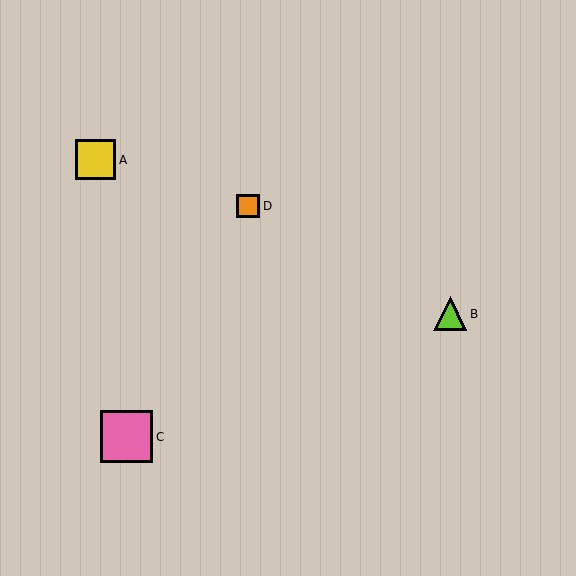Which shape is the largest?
The pink square (labeled C) is the largest.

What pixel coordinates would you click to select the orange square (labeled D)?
Click at (248, 206) to select the orange square D.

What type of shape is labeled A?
Shape A is a yellow square.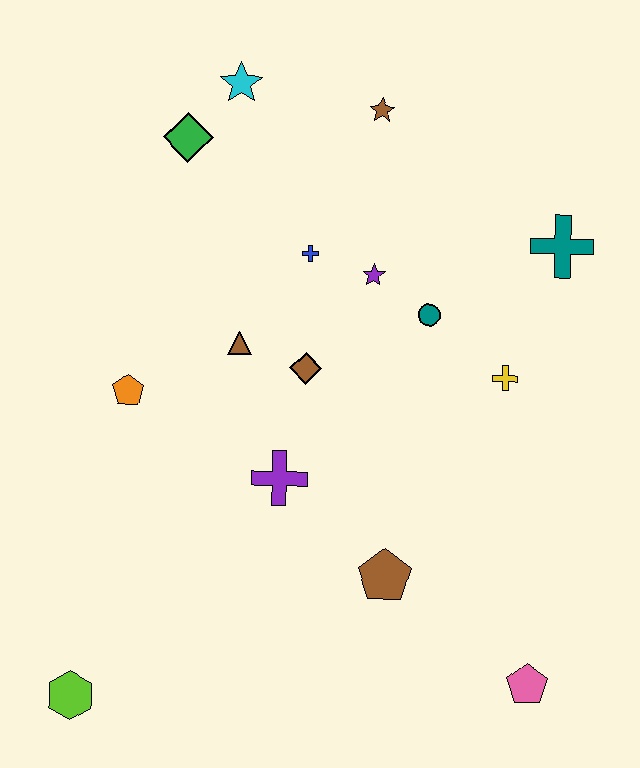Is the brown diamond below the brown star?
Yes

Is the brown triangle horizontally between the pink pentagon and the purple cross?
No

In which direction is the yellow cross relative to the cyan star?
The yellow cross is below the cyan star.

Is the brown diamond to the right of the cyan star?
Yes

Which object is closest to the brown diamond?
The brown triangle is closest to the brown diamond.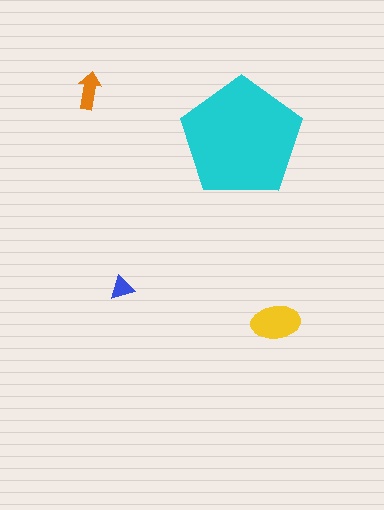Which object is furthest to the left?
The orange arrow is leftmost.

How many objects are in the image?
There are 4 objects in the image.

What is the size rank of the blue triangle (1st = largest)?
4th.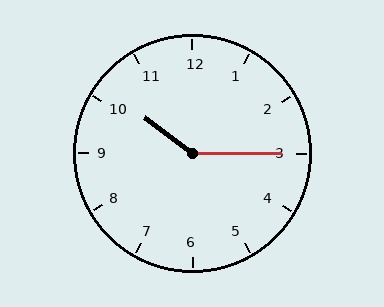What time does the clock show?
10:15.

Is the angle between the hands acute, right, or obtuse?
It is obtuse.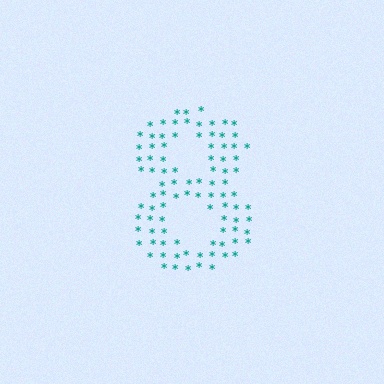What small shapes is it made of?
It is made of small asterisks.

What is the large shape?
The large shape is the digit 8.